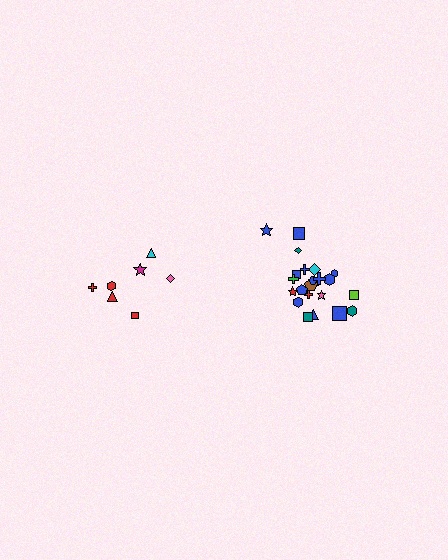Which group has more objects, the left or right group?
The right group.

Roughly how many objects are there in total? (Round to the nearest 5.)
Roughly 30 objects in total.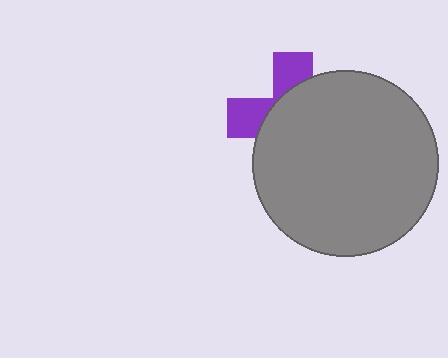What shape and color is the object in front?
The object in front is a gray circle.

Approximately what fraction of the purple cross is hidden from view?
Roughly 67% of the purple cross is hidden behind the gray circle.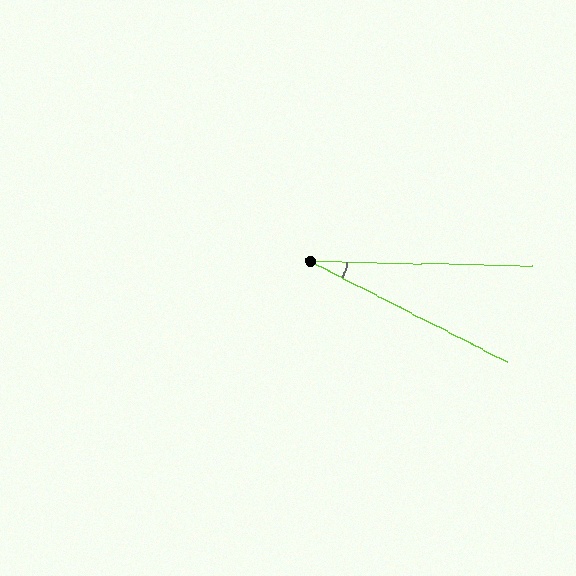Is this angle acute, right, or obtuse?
It is acute.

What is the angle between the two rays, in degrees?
Approximately 26 degrees.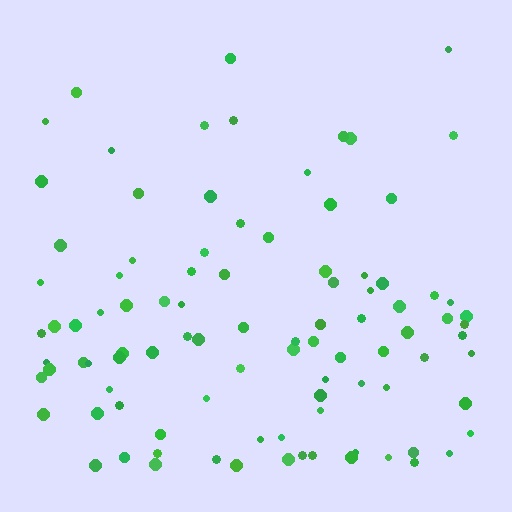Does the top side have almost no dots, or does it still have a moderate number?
Still a moderate number, just noticeably fewer than the bottom.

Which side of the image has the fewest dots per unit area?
The top.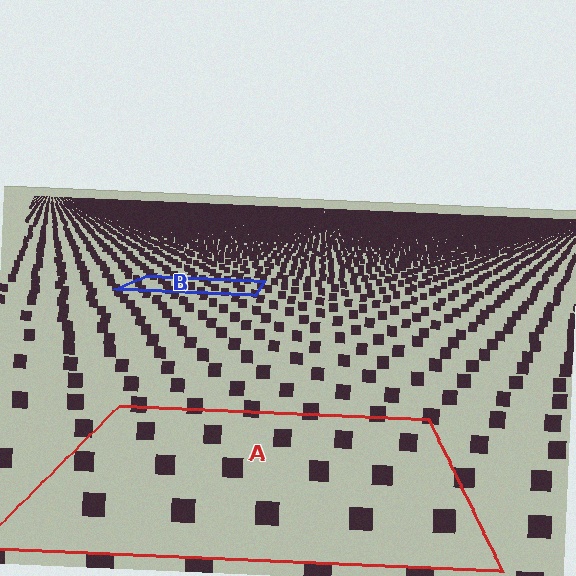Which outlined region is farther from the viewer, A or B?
Region B is farther from the viewer — the texture elements inside it appear smaller and more densely packed.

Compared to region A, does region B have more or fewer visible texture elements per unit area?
Region B has more texture elements per unit area — they are packed more densely because it is farther away.